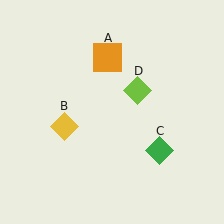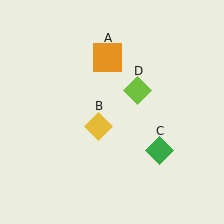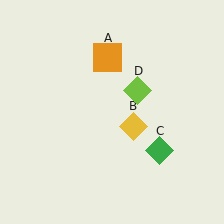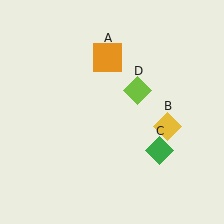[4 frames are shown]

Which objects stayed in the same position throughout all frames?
Orange square (object A) and green diamond (object C) and lime diamond (object D) remained stationary.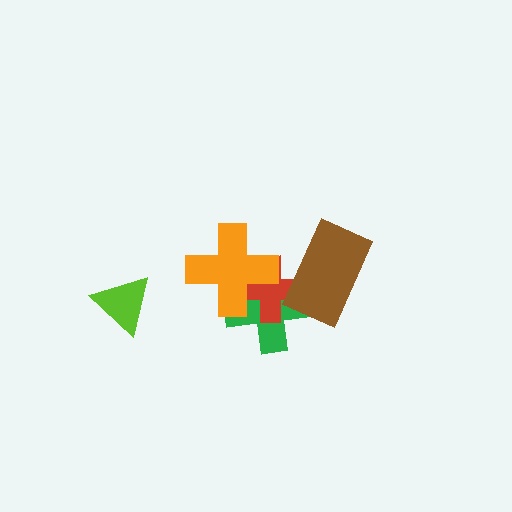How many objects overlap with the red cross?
3 objects overlap with the red cross.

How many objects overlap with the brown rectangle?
2 objects overlap with the brown rectangle.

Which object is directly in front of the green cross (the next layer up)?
The red cross is directly in front of the green cross.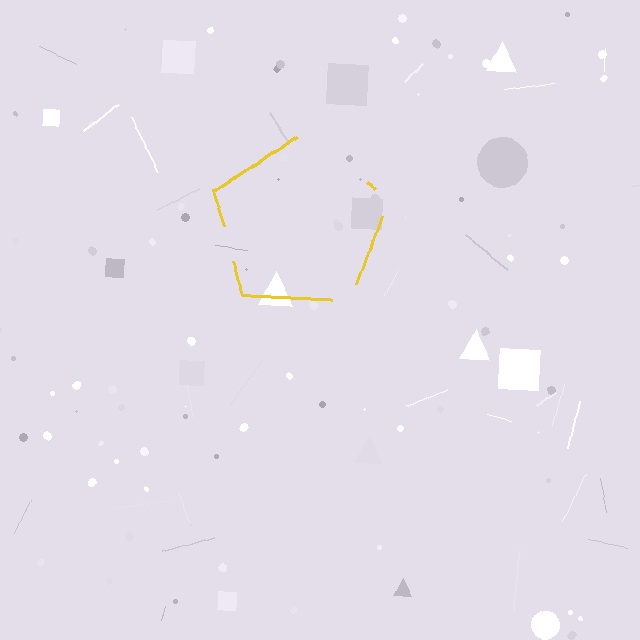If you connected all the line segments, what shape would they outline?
They would outline a pentagon.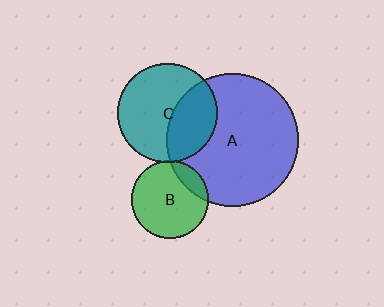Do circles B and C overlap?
Yes.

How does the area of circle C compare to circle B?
Approximately 1.6 times.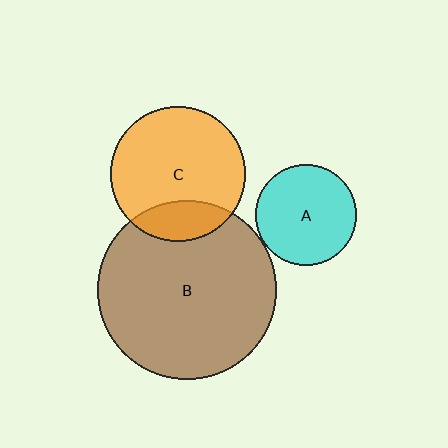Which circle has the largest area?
Circle B (brown).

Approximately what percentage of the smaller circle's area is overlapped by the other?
Approximately 20%.